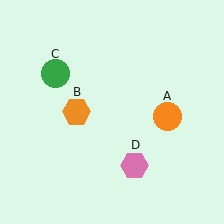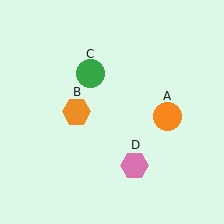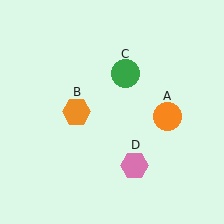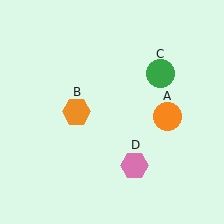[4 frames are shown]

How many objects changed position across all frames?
1 object changed position: green circle (object C).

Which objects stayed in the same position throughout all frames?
Orange circle (object A) and orange hexagon (object B) and pink hexagon (object D) remained stationary.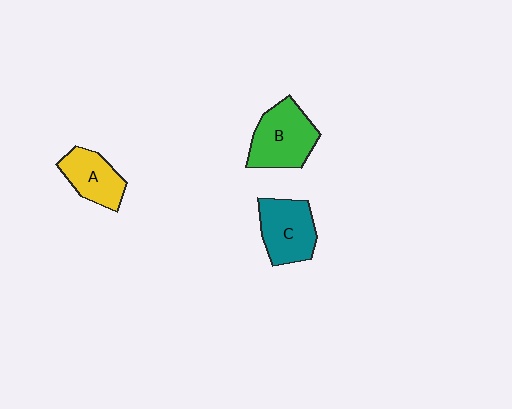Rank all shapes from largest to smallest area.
From largest to smallest: B (green), C (teal), A (yellow).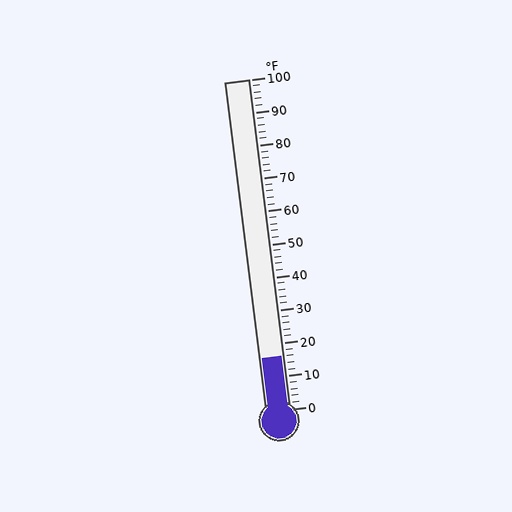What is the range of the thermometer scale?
The thermometer scale ranges from 0°F to 100°F.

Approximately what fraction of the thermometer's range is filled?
The thermometer is filled to approximately 15% of its range.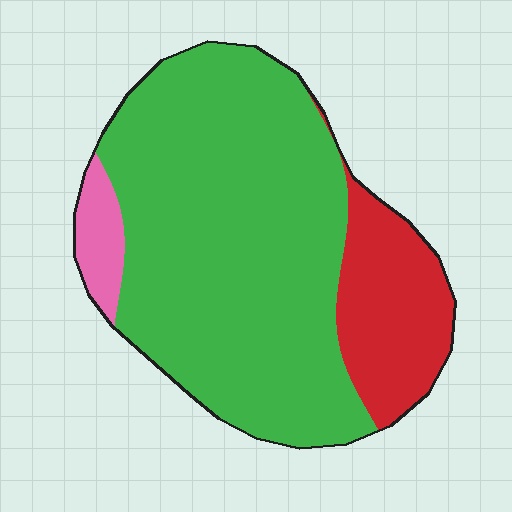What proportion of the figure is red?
Red covers about 20% of the figure.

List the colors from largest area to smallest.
From largest to smallest: green, red, pink.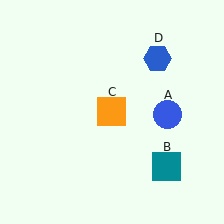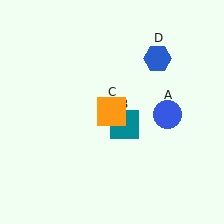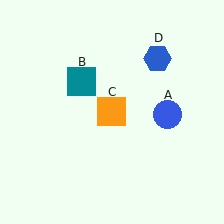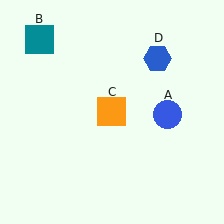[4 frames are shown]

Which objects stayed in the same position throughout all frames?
Blue circle (object A) and orange square (object C) and blue hexagon (object D) remained stationary.